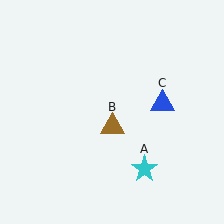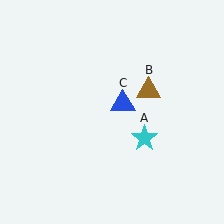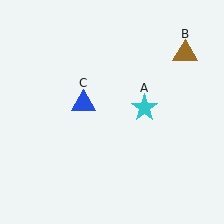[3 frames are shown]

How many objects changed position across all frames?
3 objects changed position: cyan star (object A), brown triangle (object B), blue triangle (object C).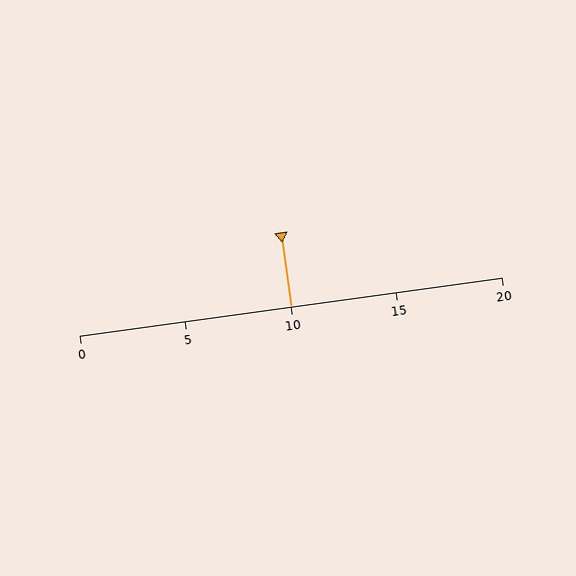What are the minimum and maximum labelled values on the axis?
The axis runs from 0 to 20.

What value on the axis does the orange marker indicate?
The marker indicates approximately 10.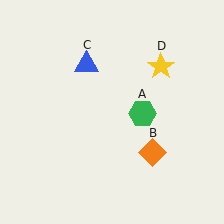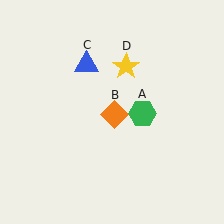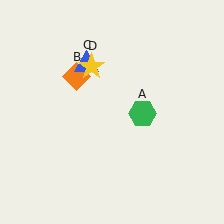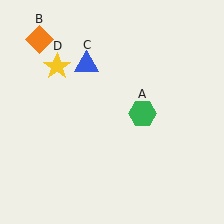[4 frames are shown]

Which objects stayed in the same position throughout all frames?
Green hexagon (object A) and blue triangle (object C) remained stationary.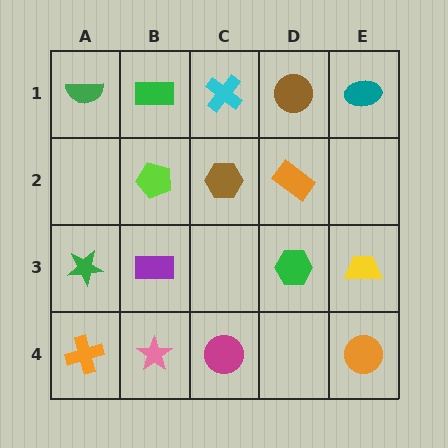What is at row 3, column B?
A purple rectangle.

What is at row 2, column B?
A lime pentagon.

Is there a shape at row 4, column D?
No, that cell is empty.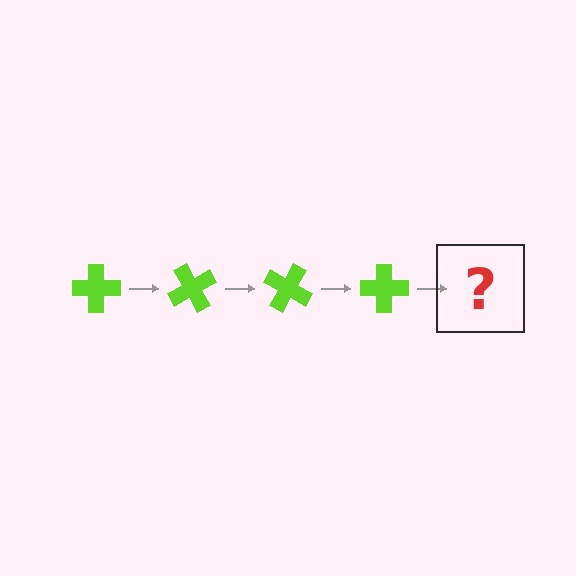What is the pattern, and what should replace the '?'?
The pattern is that the cross rotates 60 degrees each step. The '?' should be a lime cross rotated 240 degrees.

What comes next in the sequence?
The next element should be a lime cross rotated 240 degrees.